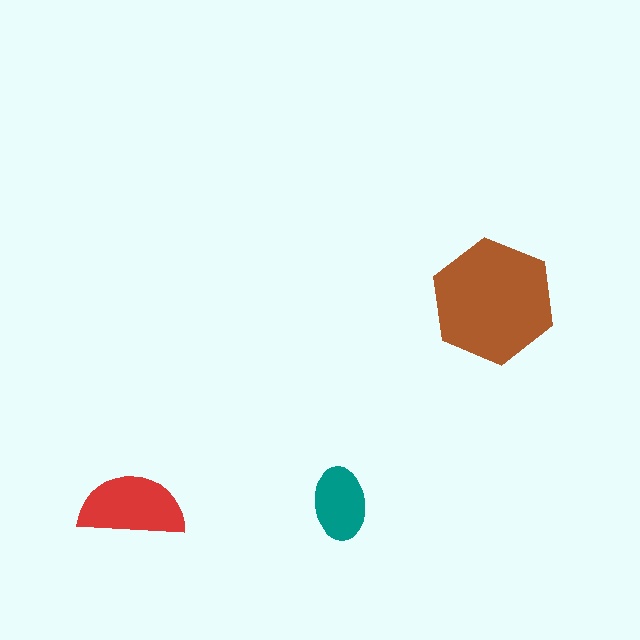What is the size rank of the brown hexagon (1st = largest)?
1st.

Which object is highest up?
The brown hexagon is topmost.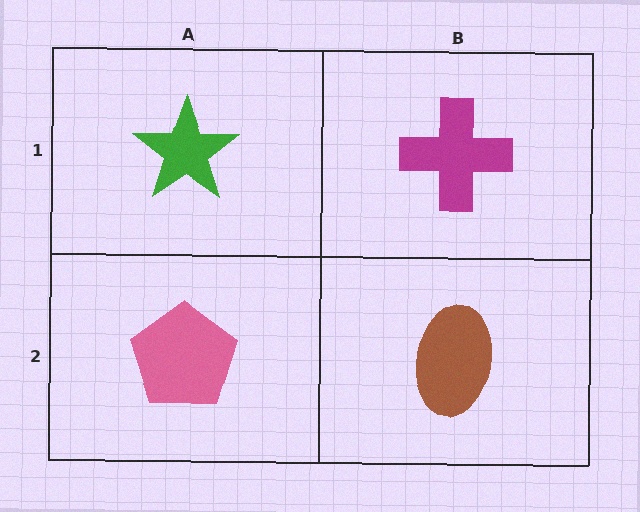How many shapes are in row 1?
2 shapes.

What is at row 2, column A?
A pink pentagon.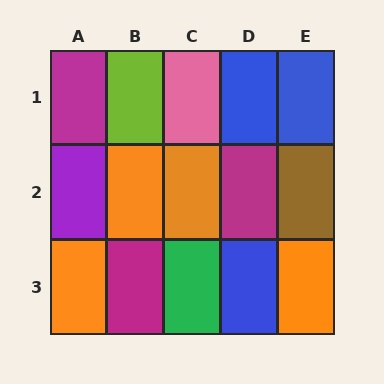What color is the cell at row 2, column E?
Brown.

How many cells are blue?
3 cells are blue.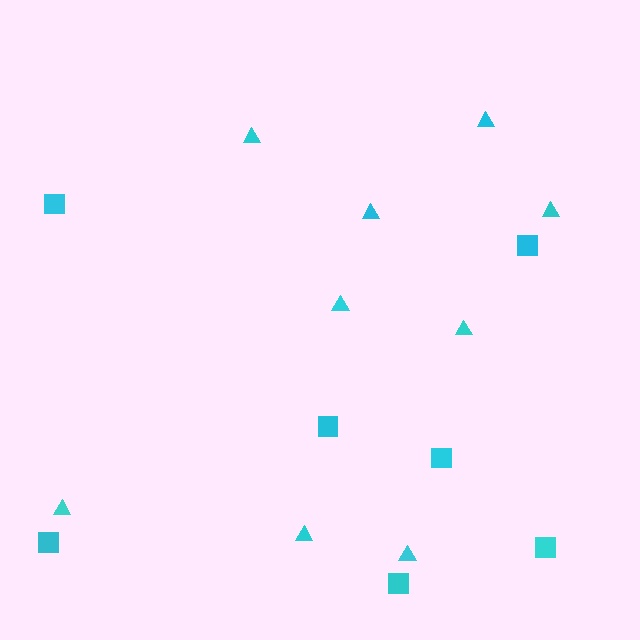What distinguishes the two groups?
There are 2 groups: one group of squares (7) and one group of triangles (9).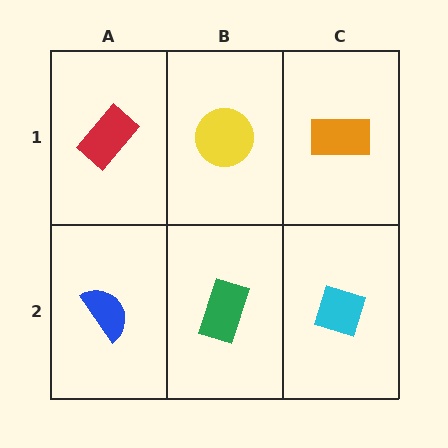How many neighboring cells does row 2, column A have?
2.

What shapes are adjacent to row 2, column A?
A red rectangle (row 1, column A), a green rectangle (row 2, column B).